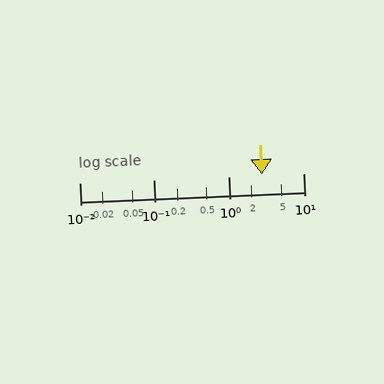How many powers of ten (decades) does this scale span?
The scale spans 3 decades, from 0.01 to 10.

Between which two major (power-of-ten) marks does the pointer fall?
The pointer is between 1 and 10.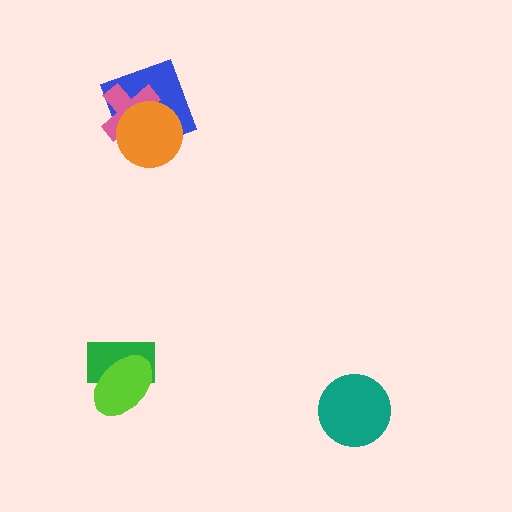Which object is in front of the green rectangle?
The lime ellipse is in front of the green rectangle.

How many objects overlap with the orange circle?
2 objects overlap with the orange circle.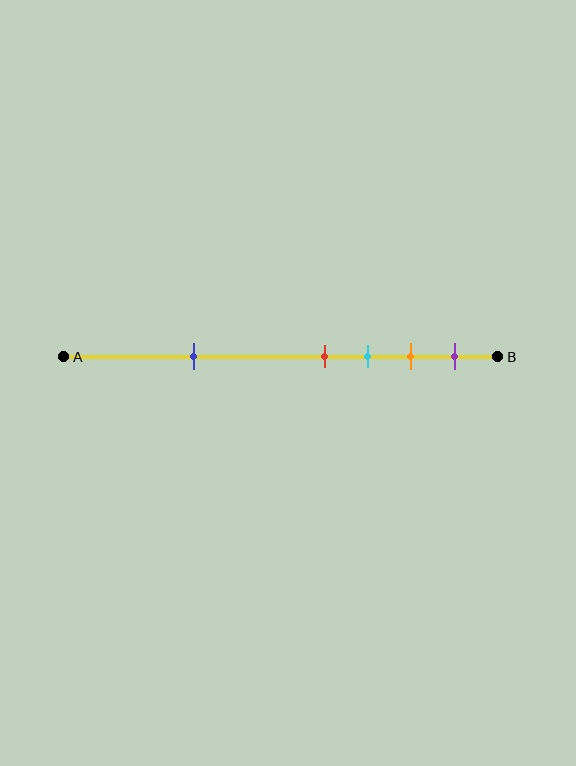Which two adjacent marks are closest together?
The red and cyan marks are the closest adjacent pair.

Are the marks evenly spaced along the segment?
No, the marks are not evenly spaced.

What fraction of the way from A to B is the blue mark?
The blue mark is approximately 30% (0.3) of the way from A to B.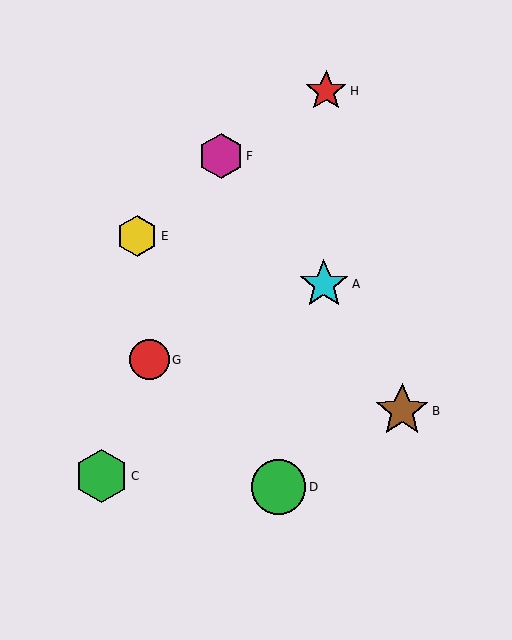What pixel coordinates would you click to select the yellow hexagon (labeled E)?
Click at (137, 236) to select the yellow hexagon E.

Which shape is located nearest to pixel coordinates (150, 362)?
The red circle (labeled G) at (149, 360) is nearest to that location.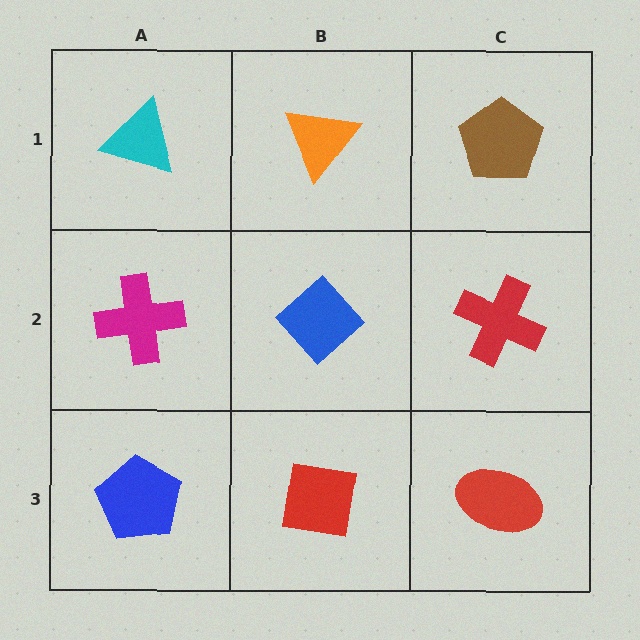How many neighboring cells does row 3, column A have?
2.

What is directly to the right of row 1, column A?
An orange triangle.